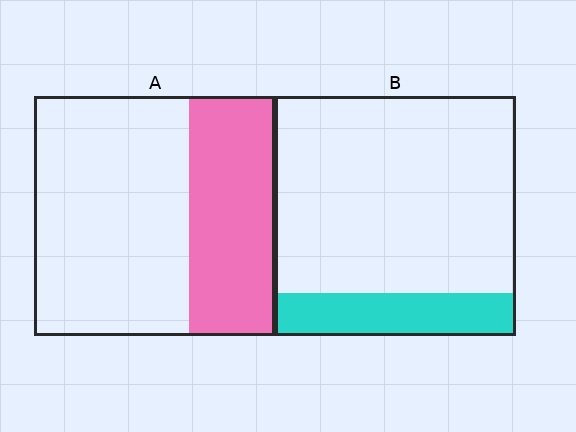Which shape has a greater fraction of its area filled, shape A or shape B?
Shape A.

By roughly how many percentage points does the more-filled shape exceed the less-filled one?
By roughly 20 percentage points (A over B).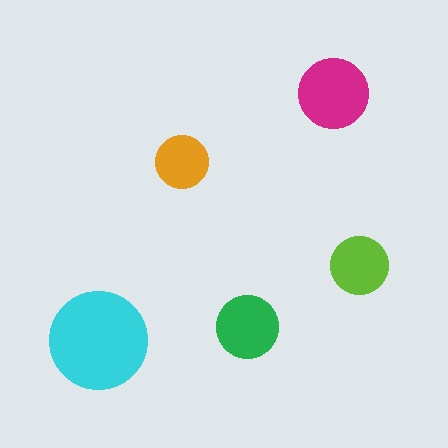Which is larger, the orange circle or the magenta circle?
The magenta one.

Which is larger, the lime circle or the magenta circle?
The magenta one.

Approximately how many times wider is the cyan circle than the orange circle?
About 2 times wider.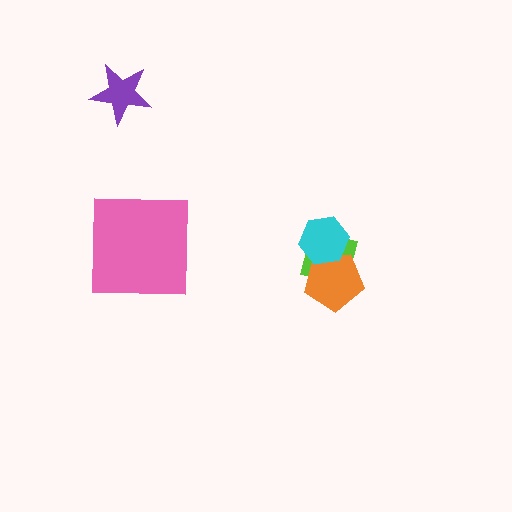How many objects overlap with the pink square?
0 objects overlap with the pink square.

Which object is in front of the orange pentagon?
The cyan hexagon is in front of the orange pentagon.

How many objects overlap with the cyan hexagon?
2 objects overlap with the cyan hexagon.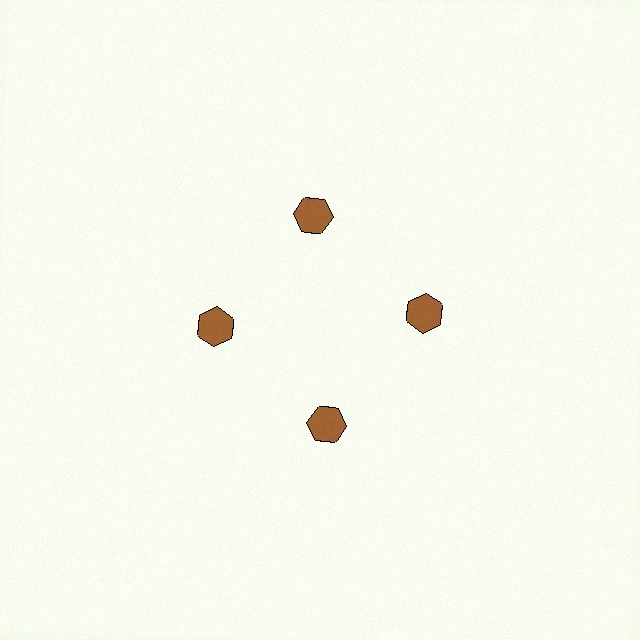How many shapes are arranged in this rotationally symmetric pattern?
There are 4 shapes, arranged in 4 groups of 1.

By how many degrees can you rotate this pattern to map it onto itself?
The pattern maps onto itself every 90 degrees of rotation.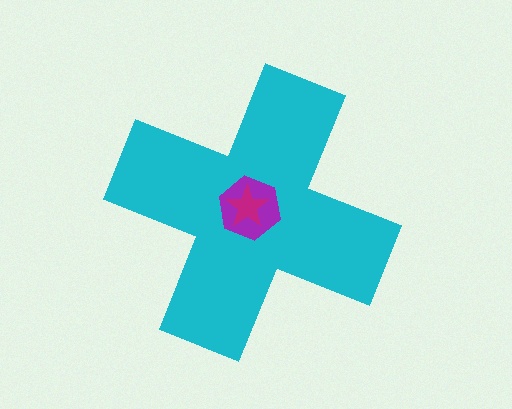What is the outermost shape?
The cyan cross.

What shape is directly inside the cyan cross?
The purple hexagon.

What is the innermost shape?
The magenta star.